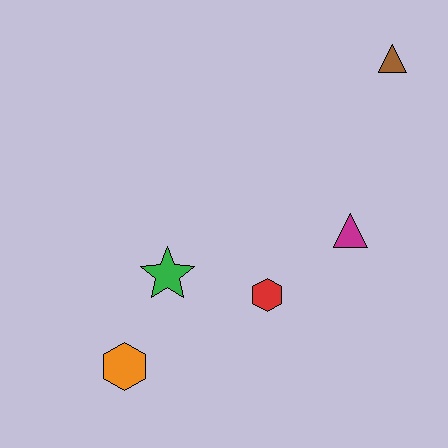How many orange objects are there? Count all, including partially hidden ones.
There is 1 orange object.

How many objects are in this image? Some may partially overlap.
There are 5 objects.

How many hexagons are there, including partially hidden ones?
There are 2 hexagons.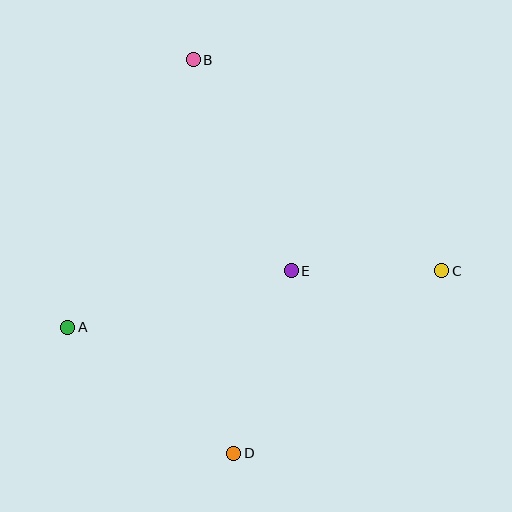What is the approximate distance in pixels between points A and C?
The distance between A and C is approximately 378 pixels.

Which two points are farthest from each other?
Points B and D are farthest from each other.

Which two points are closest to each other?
Points C and E are closest to each other.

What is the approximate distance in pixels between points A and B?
The distance between A and B is approximately 295 pixels.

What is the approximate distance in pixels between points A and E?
The distance between A and E is approximately 231 pixels.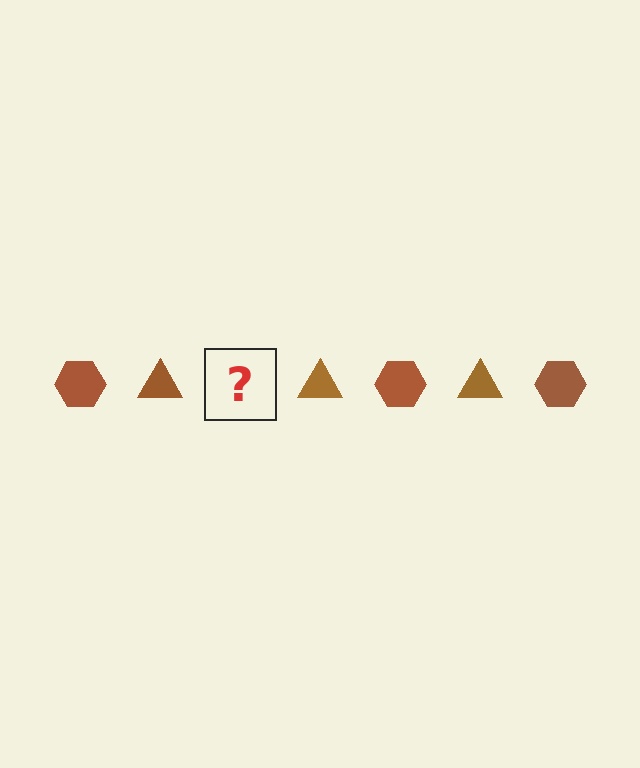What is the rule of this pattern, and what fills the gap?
The rule is that the pattern cycles through hexagon, triangle shapes in brown. The gap should be filled with a brown hexagon.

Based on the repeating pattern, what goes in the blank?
The blank should be a brown hexagon.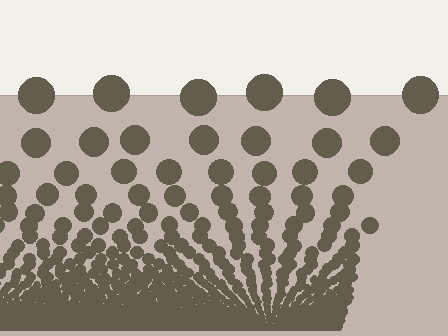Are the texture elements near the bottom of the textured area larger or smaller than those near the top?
Smaller. The gradient is inverted — elements near the bottom are smaller and denser.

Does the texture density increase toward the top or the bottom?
Density increases toward the bottom.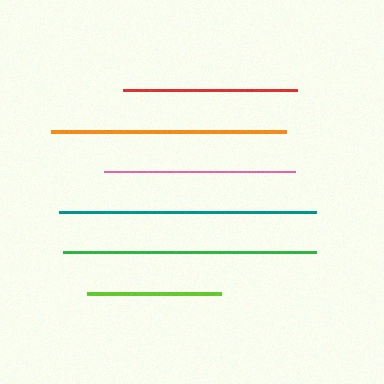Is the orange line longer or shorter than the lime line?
The orange line is longer than the lime line.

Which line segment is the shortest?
The lime line is the shortest at approximately 134 pixels.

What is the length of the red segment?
The red segment is approximately 173 pixels long.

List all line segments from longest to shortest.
From longest to shortest: teal, green, orange, pink, red, lime.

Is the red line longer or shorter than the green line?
The green line is longer than the red line.